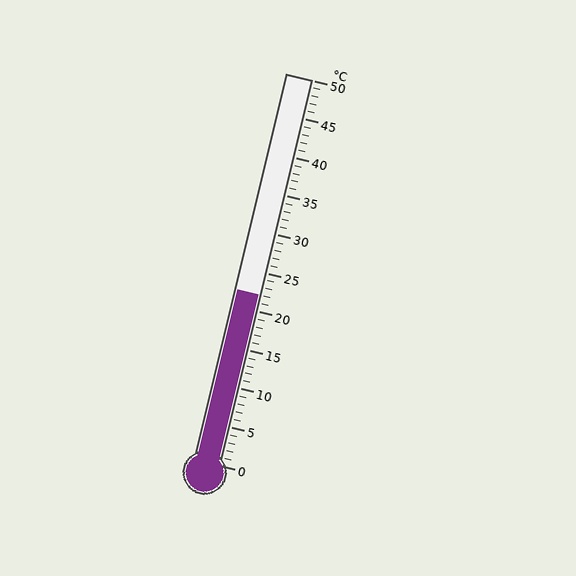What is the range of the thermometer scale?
The thermometer scale ranges from 0°C to 50°C.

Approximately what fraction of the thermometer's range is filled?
The thermometer is filled to approximately 45% of its range.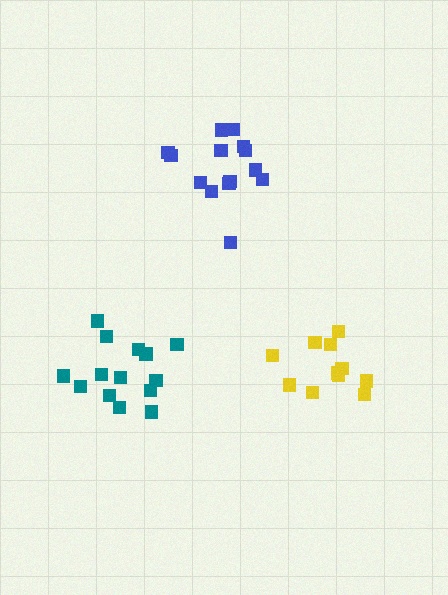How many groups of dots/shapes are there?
There are 3 groups.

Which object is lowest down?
The teal cluster is bottommost.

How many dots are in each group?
Group 1: 11 dots, Group 2: 14 dots, Group 3: 14 dots (39 total).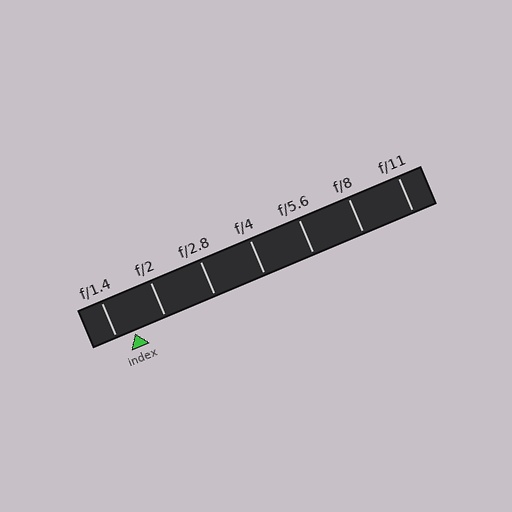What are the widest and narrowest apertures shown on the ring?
The widest aperture shown is f/1.4 and the narrowest is f/11.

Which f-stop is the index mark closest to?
The index mark is closest to f/1.4.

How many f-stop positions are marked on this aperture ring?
There are 7 f-stop positions marked.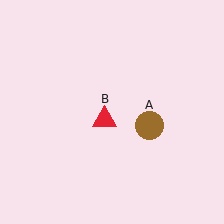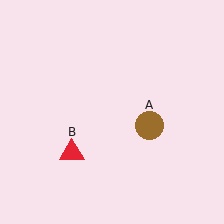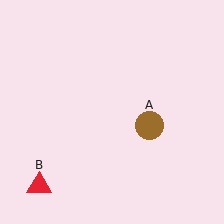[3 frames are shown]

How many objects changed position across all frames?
1 object changed position: red triangle (object B).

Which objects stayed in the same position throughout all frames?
Brown circle (object A) remained stationary.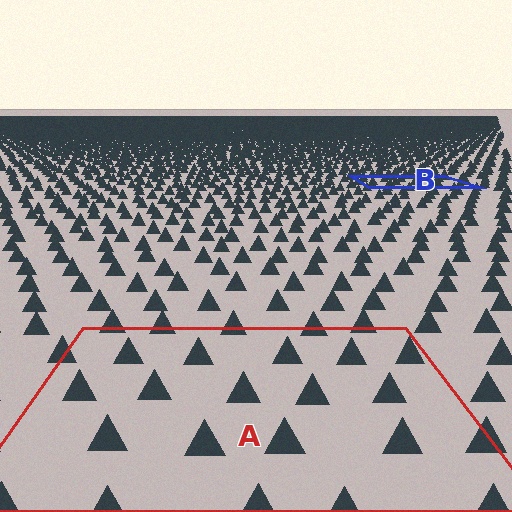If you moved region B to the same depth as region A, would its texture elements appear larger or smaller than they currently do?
They would appear larger. At a closer depth, the same texture elements are projected at a bigger on-screen size.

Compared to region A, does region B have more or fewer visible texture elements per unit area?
Region B has more texture elements per unit area — they are packed more densely because it is farther away.